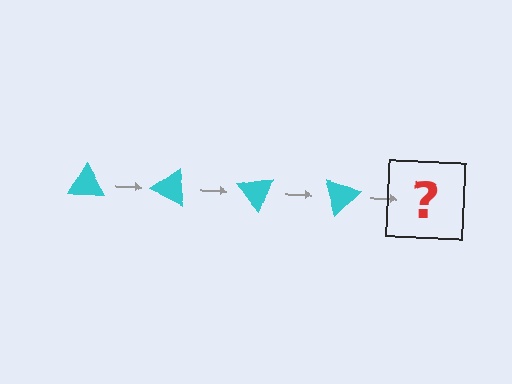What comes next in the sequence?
The next element should be a cyan triangle rotated 100 degrees.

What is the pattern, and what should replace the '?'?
The pattern is that the triangle rotates 25 degrees each step. The '?' should be a cyan triangle rotated 100 degrees.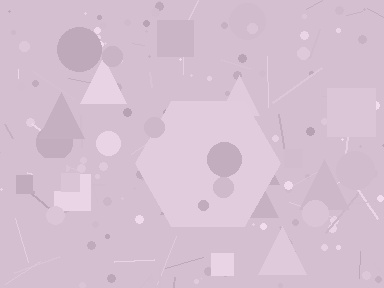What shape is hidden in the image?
A hexagon is hidden in the image.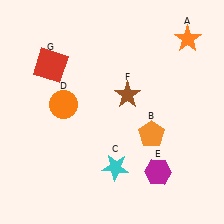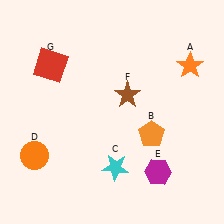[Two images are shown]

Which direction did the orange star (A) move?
The orange star (A) moved down.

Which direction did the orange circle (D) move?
The orange circle (D) moved down.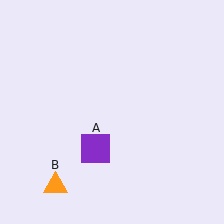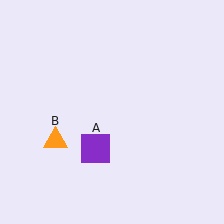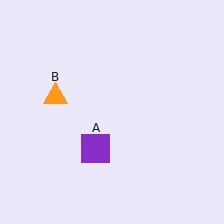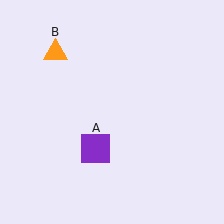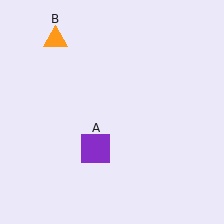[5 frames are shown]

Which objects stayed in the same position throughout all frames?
Purple square (object A) remained stationary.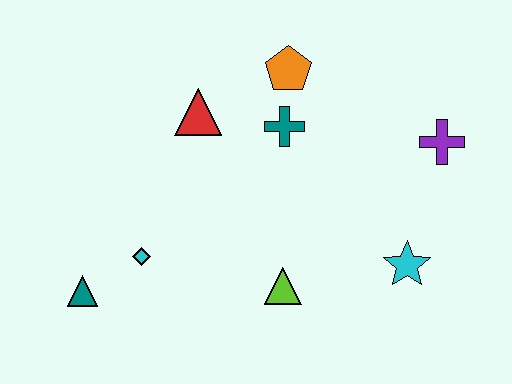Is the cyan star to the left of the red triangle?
No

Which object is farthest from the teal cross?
The teal triangle is farthest from the teal cross.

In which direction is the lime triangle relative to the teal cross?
The lime triangle is below the teal cross.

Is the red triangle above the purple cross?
Yes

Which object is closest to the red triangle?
The teal cross is closest to the red triangle.